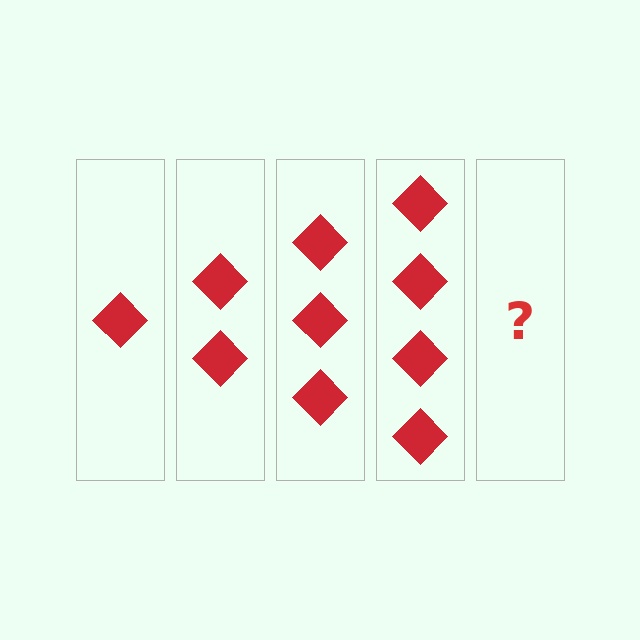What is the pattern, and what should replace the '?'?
The pattern is that each step adds one more diamond. The '?' should be 5 diamonds.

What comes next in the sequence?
The next element should be 5 diamonds.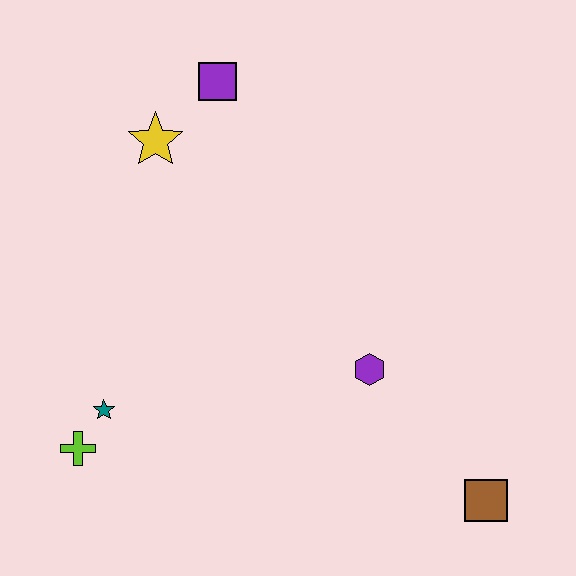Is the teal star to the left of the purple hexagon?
Yes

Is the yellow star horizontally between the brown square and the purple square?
No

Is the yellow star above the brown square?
Yes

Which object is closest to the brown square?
The purple hexagon is closest to the brown square.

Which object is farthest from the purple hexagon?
The purple square is farthest from the purple hexagon.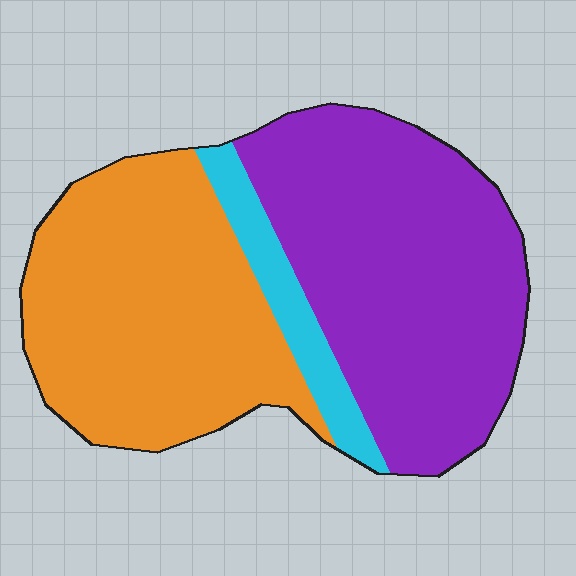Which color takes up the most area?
Purple, at roughly 50%.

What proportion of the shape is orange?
Orange takes up about two fifths (2/5) of the shape.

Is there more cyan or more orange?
Orange.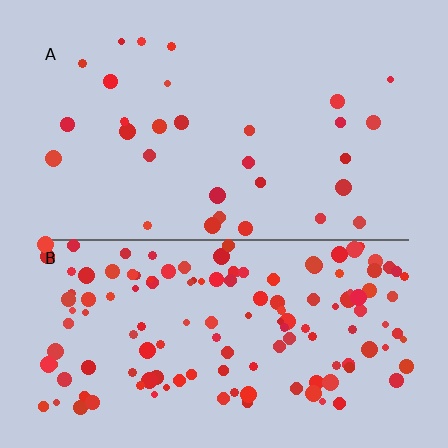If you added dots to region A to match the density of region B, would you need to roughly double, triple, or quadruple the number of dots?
Approximately quadruple.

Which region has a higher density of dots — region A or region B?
B (the bottom).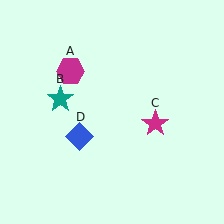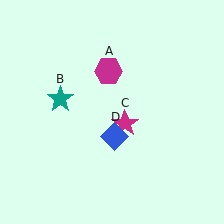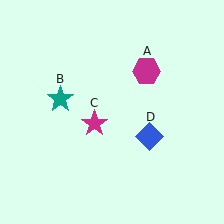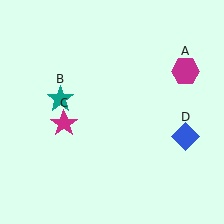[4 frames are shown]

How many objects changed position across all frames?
3 objects changed position: magenta hexagon (object A), magenta star (object C), blue diamond (object D).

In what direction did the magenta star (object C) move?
The magenta star (object C) moved left.